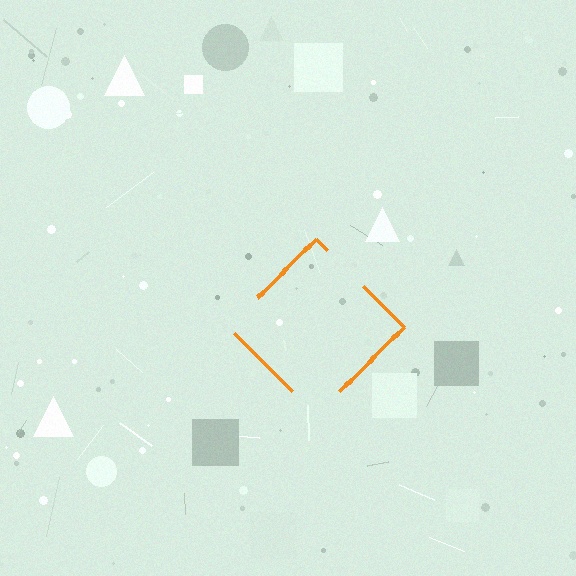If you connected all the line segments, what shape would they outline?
They would outline a diamond.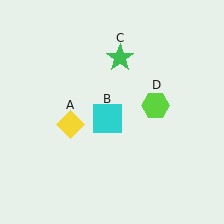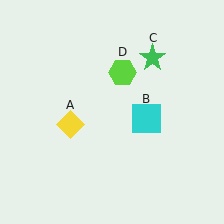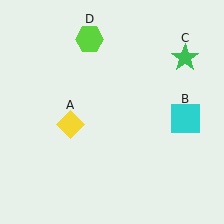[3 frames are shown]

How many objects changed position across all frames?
3 objects changed position: cyan square (object B), green star (object C), lime hexagon (object D).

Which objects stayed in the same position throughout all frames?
Yellow diamond (object A) remained stationary.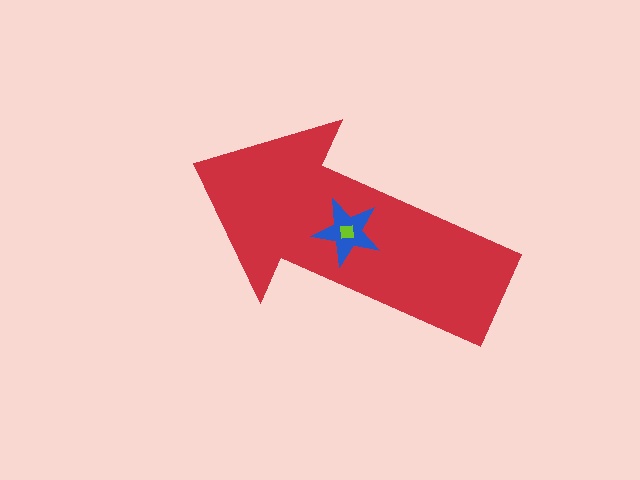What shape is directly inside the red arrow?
The blue star.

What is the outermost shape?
The red arrow.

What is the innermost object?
The lime square.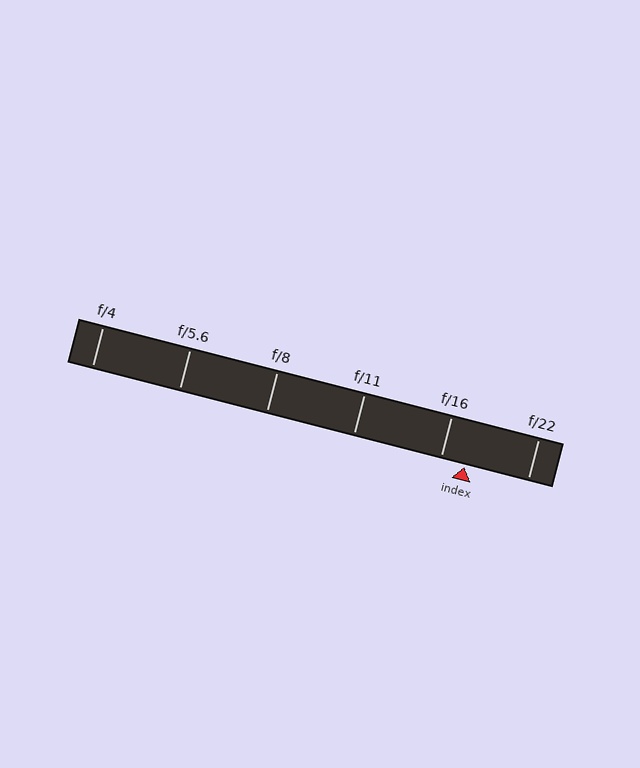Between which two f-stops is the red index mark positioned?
The index mark is between f/16 and f/22.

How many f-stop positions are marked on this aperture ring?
There are 6 f-stop positions marked.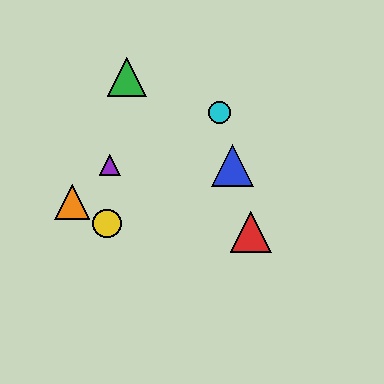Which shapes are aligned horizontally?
The blue triangle, the purple triangle are aligned horizontally.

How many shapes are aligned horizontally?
2 shapes (the blue triangle, the purple triangle) are aligned horizontally.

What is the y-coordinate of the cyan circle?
The cyan circle is at y≈113.